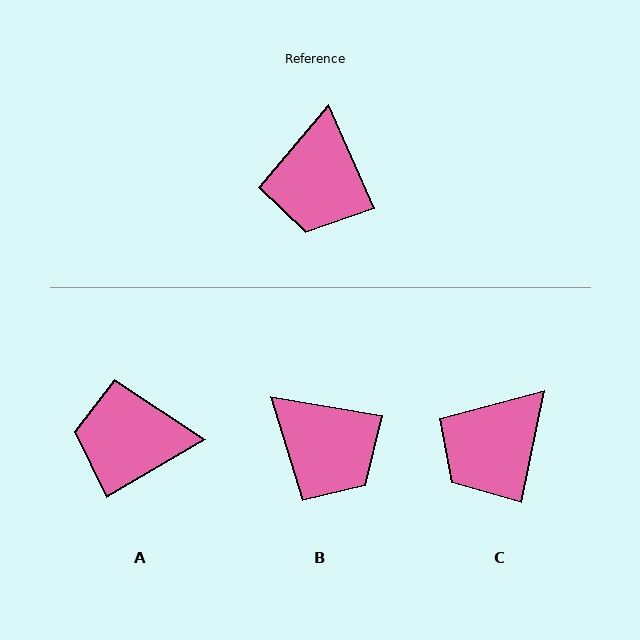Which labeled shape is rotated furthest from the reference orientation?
A, about 84 degrees away.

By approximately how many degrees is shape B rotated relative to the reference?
Approximately 57 degrees counter-clockwise.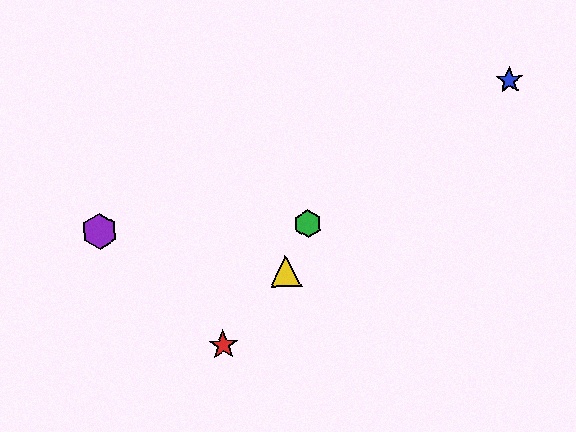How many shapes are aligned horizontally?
2 shapes (the green hexagon, the purple hexagon) are aligned horizontally.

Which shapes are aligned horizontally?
The green hexagon, the purple hexagon are aligned horizontally.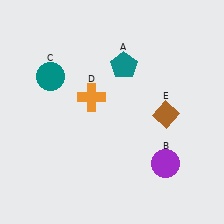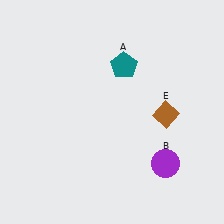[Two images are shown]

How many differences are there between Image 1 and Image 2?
There are 2 differences between the two images.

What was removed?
The orange cross (D), the teal circle (C) were removed in Image 2.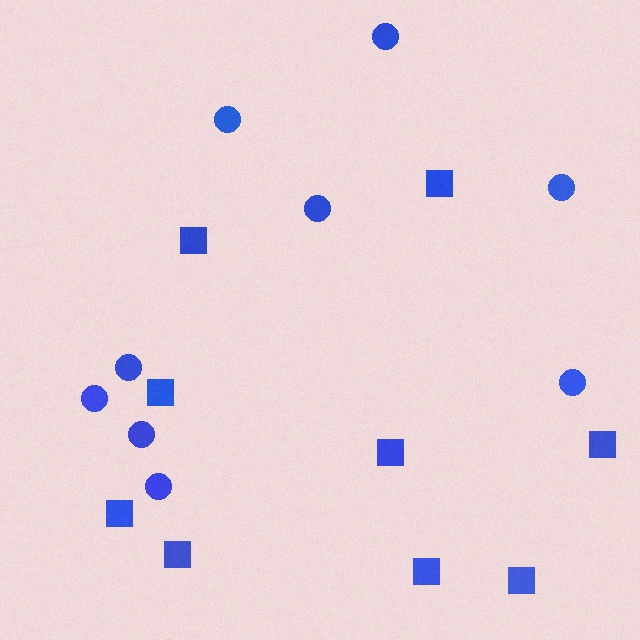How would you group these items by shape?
There are 2 groups: one group of circles (9) and one group of squares (9).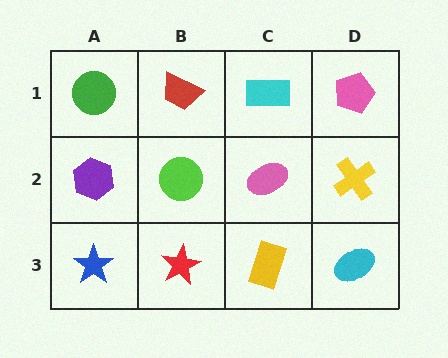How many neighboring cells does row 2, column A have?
3.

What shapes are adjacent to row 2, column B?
A red trapezoid (row 1, column B), a red star (row 3, column B), a purple hexagon (row 2, column A), a pink ellipse (row 2, column C).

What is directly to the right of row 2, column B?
A pink ellipse.